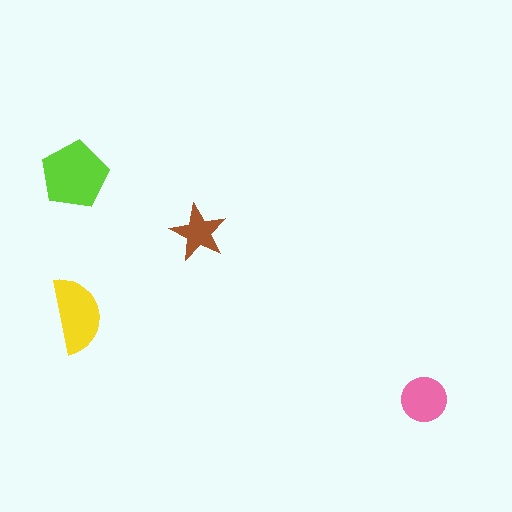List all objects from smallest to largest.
The brown star, the pink circle, the yellow semicircle, the lime pentagon.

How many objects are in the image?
There are 4 objects in the image.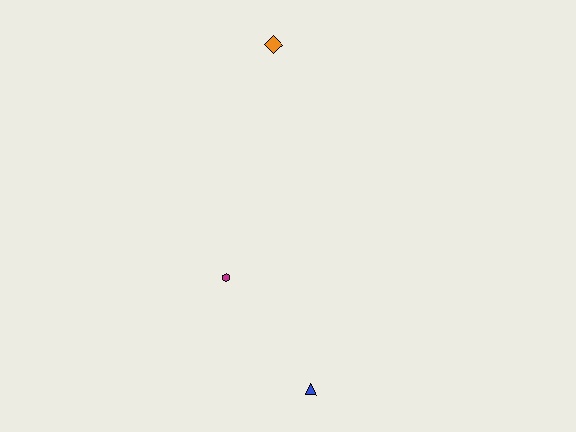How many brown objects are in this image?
There are no brown objects.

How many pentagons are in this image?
There are no pentagons.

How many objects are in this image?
There are 3 objects.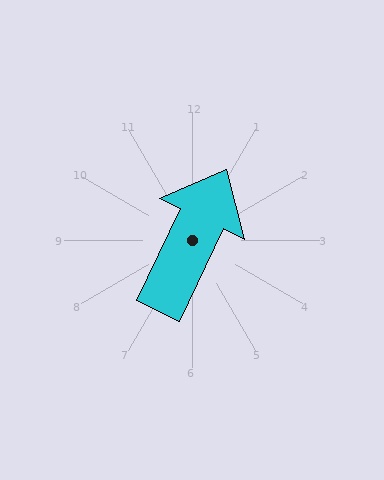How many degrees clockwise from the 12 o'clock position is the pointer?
Approximately 26 degrees.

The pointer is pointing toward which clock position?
Roughly 1 o'clock.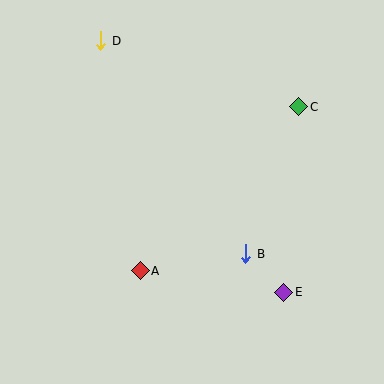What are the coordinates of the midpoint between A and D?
The midpoint between A and D is at (121, 156).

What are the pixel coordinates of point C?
Point C is at (299, 107).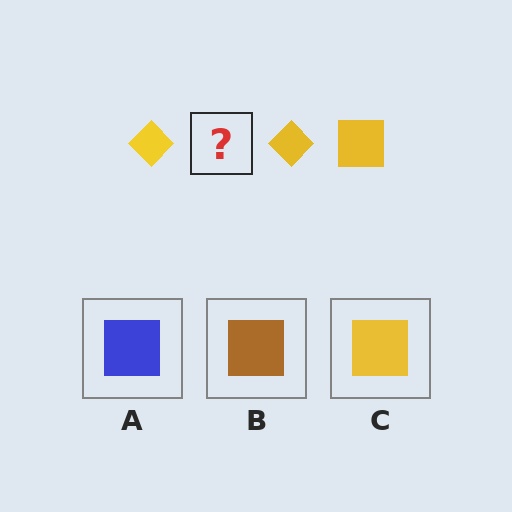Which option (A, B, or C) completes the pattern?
C.